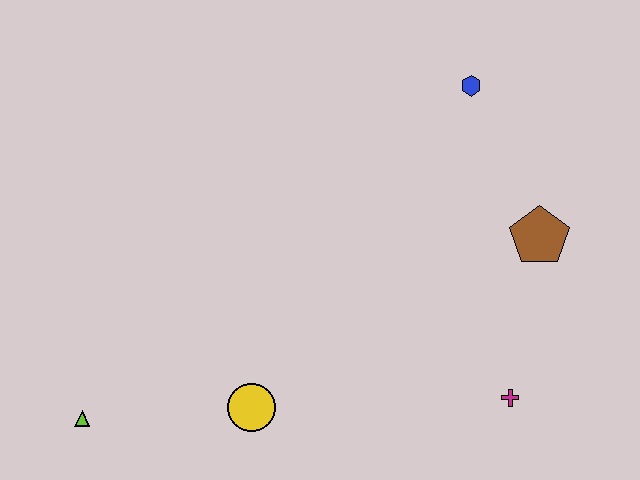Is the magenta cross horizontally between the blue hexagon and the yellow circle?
No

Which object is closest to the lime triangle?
The yellow circle is closest to the lime triangle.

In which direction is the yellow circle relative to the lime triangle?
The yellow circle is to the right of the lime triangle.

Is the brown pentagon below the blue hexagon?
Yes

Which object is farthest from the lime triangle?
The blue hexagon is farthest from the lime triangle.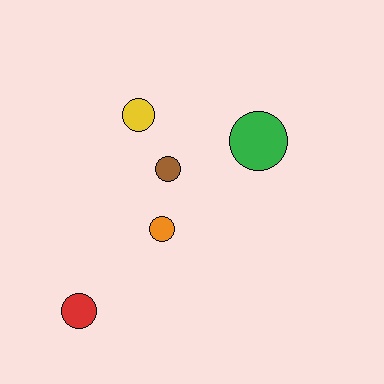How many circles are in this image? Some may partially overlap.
There are 5 circles.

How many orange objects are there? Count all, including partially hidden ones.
There is 1 orange object.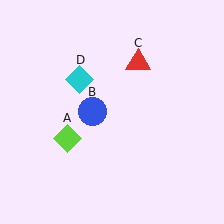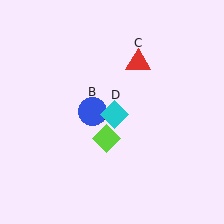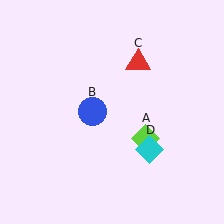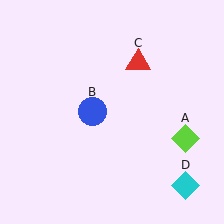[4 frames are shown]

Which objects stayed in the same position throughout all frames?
Blue circle (object B) and red triangle (object C) remained stationary.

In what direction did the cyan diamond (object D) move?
The cyan diamond (object D) moved down and to the right.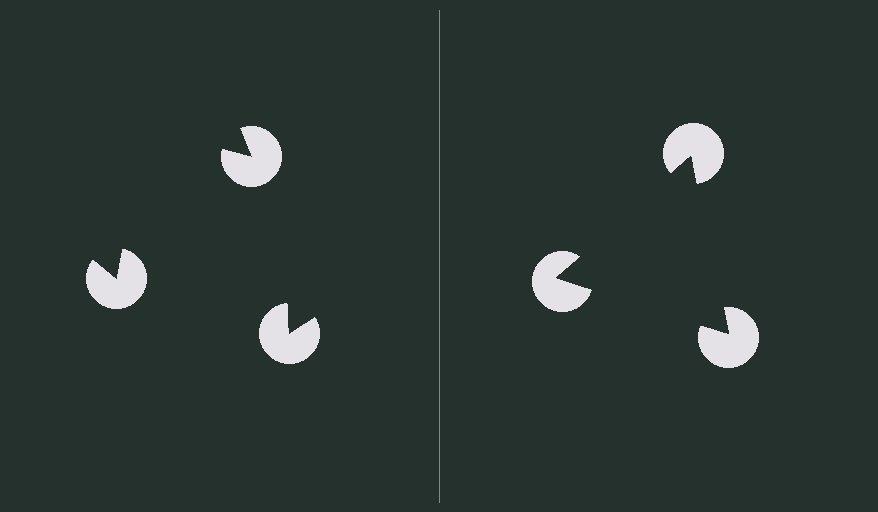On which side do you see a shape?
An illusory triangle appears on the right side. On the left side the wedge cuts are rotated, so no coherent shape forms.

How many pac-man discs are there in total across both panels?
6 — 3 on each side.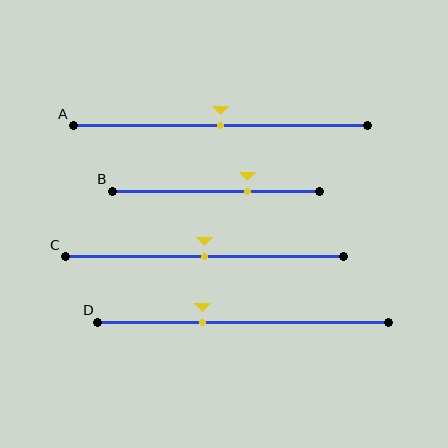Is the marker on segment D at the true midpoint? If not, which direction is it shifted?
No, the marker on segment D is shifted to the left by about 14% of the segment length.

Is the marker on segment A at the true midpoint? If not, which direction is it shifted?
Yes, the marker on segment A is at the true midpoint.